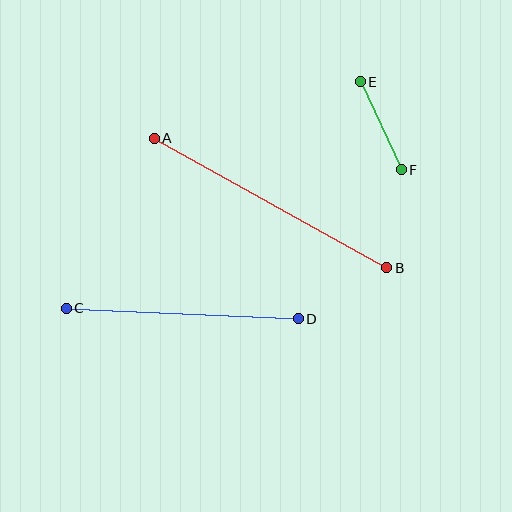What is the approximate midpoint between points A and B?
The midpoint is at approximately (270, 203) pixels.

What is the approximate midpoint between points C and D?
The midpoint is at approximately (182, 313) pixels.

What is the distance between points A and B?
The distance is approximately 266 pixels.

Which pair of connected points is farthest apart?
Points A and B are farthest apart.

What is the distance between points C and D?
The distance is approximately 232 pixels.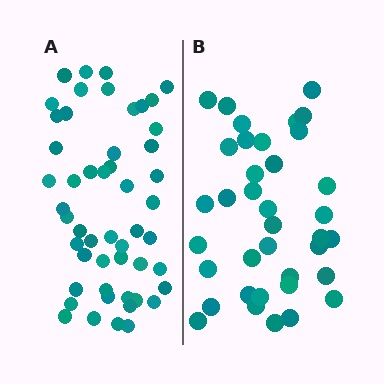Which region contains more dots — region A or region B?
Region A (the left region) has more dots.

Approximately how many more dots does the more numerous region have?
Region A has approximately 15 more dots than region B.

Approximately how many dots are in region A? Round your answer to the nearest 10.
About 50 dots. (The exact count is 51, which rounds to 50.)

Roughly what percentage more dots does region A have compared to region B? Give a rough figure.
About 40% more.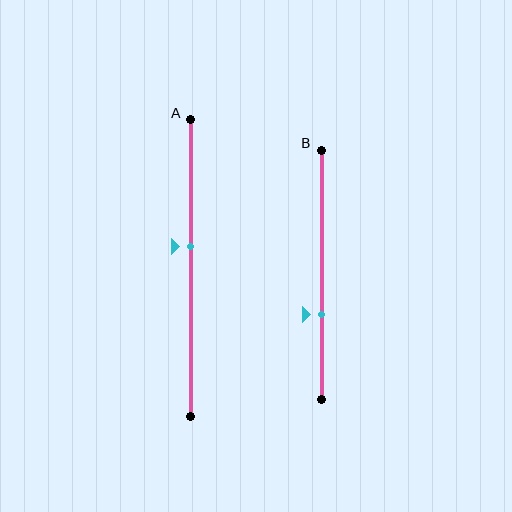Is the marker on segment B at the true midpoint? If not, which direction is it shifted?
No, the marker on segment B is shifted downward by about 16% of the segment length.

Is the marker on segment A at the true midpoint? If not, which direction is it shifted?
No, the marker on segment A is shifted upward by about 7% of the segment length.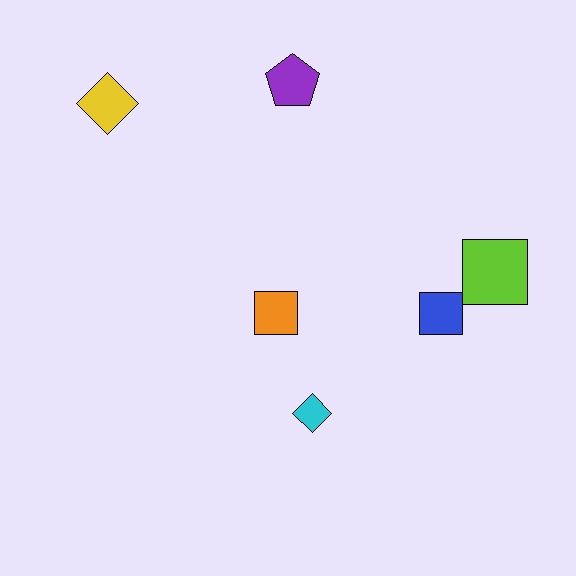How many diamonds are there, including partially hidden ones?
There are 2 diamonds.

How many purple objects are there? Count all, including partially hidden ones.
There is 1 purple object.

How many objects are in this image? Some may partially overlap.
There are 6 objects.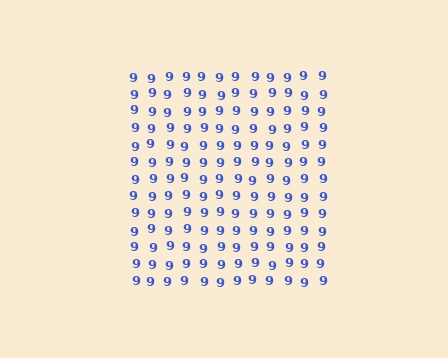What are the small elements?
The small elements are digit 9's.